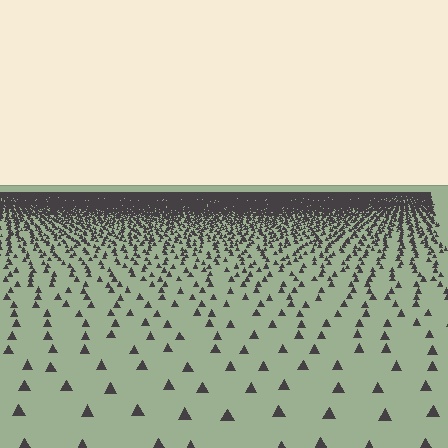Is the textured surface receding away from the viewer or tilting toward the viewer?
The surface is receding away from the viewer. Texture elements get smaller and denser toward the top.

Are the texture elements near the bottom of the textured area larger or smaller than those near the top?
Larger. Near the bottom, elements are closer to the viewer and appear at a bigger on-screen size.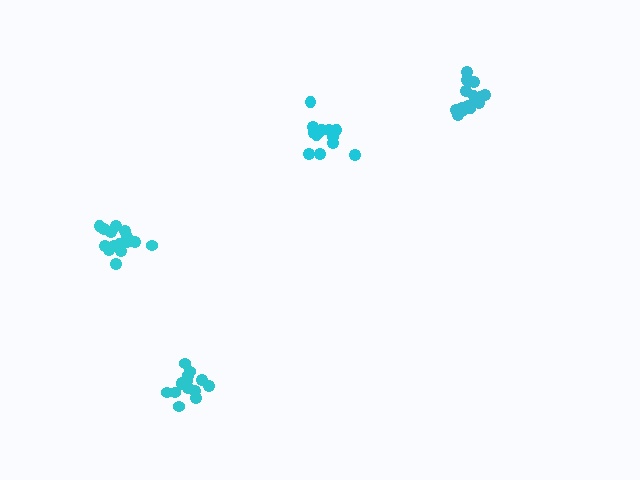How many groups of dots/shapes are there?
There are 4 groups.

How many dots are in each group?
Group 1: 15 dots, Group 2: 13 dots, Group 3: 15 dots, Group 4: 15 dots (58 total).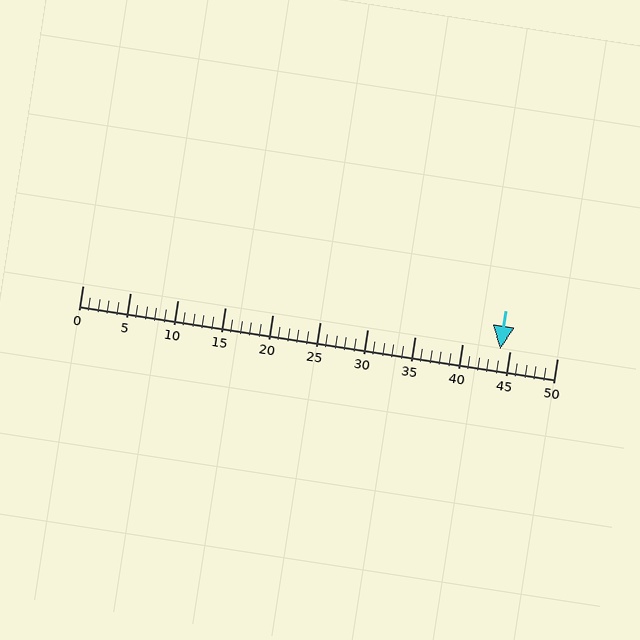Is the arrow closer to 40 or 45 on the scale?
The arrow is closer to 45.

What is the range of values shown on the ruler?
The ruler shows values from 0 to 50.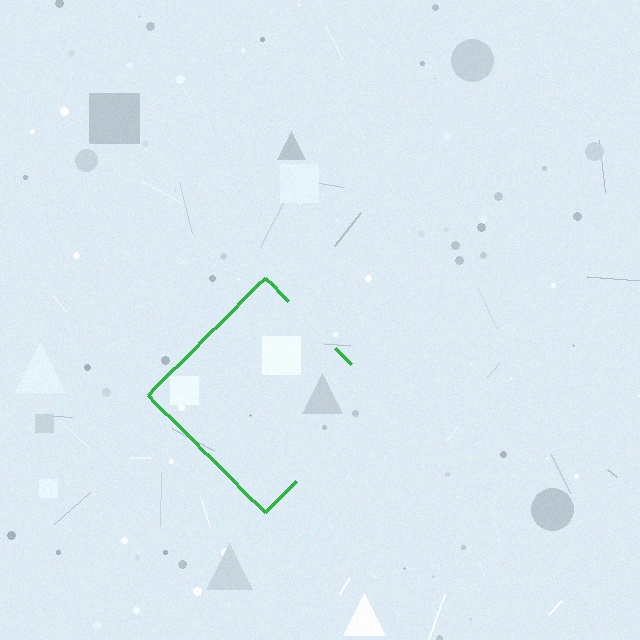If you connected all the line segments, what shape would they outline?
They would outline a diamond.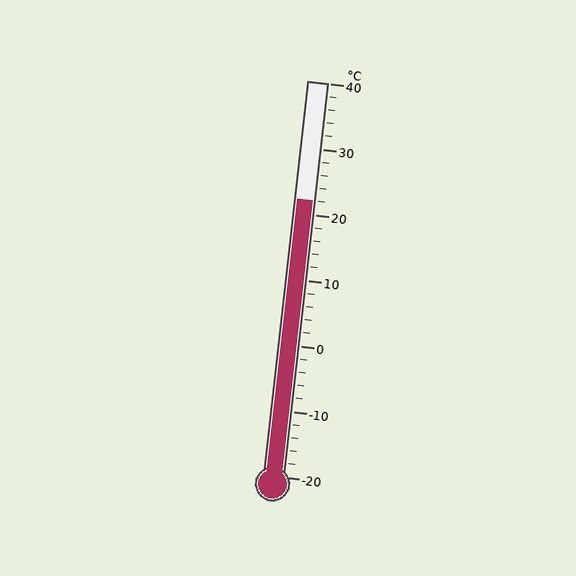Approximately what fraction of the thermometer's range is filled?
The thermometer is filled to approximately 70% of its range.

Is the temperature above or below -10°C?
The temperature is above -10°C.